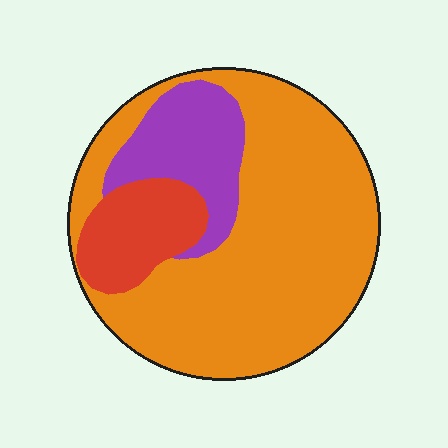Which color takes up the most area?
Orange, at roughly 70%.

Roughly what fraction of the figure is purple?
Purple covers 17% of the figure.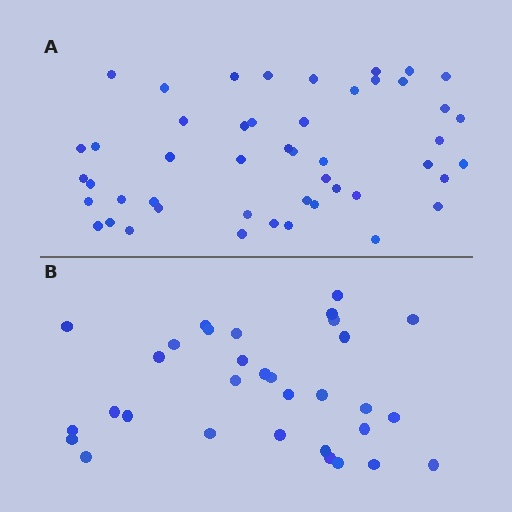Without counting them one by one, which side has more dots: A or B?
Region A (the top region) has more dots.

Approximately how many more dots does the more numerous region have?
Region A has approximately 15 more dots than region B.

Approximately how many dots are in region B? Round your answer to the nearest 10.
About 30 dots. (The exact count is 32, which rounds to 30.)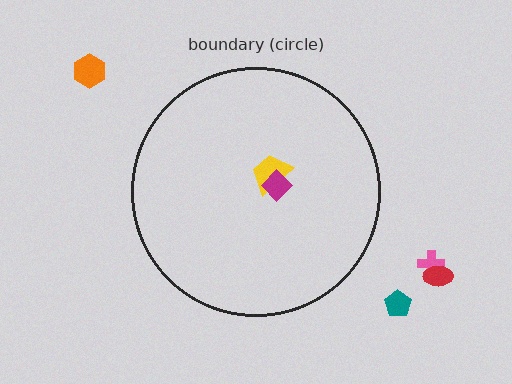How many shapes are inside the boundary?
2 inside, 4 outside.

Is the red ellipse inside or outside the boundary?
Outside.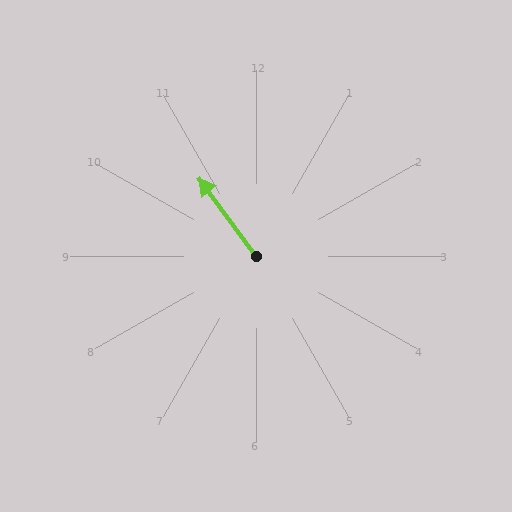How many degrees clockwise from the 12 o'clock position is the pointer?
Approximately 324 degrees.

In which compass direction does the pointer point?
Northwest.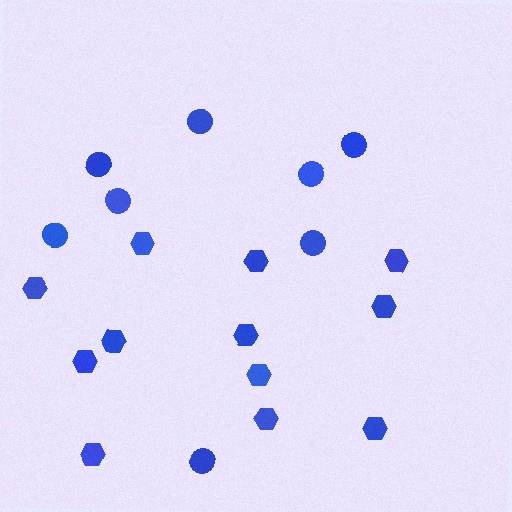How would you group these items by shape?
There are 2 groups: one group of circles (8) and one group of hexagons (12).